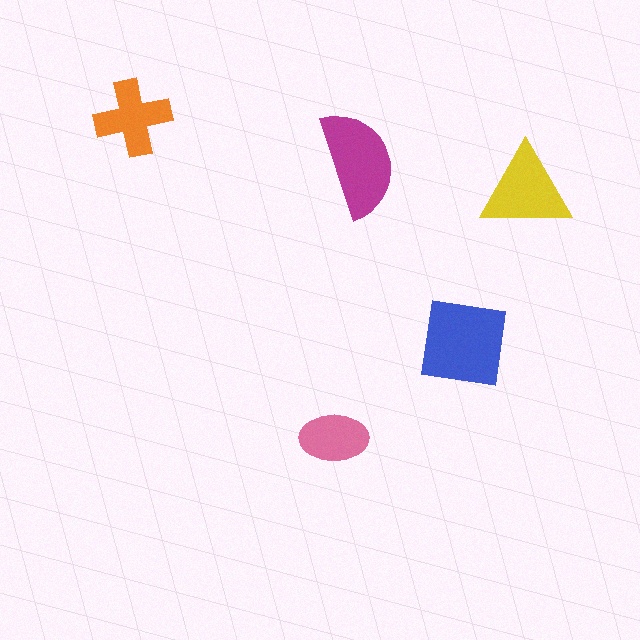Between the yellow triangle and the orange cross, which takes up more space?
The yellow triangle.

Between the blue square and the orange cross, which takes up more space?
The blue square.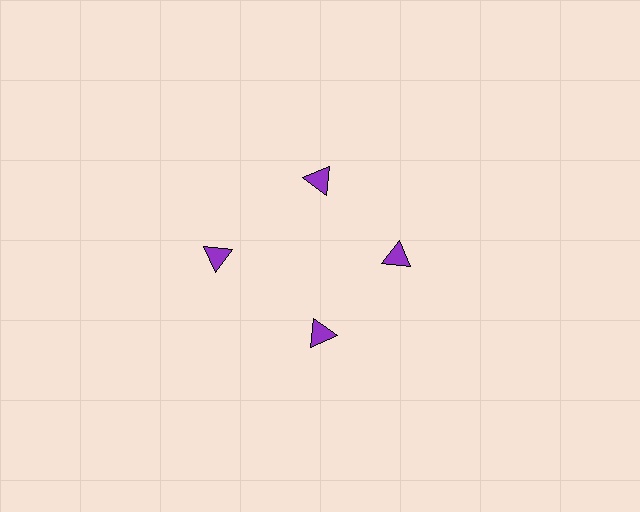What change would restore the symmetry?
The symmetry would be restored by moving it inward, back onto the ring so that all 4 triangles sit at equal angles and equal distance from the center.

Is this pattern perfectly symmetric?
No. The 4 purple triangles are arranged in a ring, but one element near the 9 o'clock position is pushed outward from the center, breaking the 4-fold rotational symmetry.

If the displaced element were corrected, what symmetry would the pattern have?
It would have 4-fold rotational symmetry — the pattern would map onto itself every 90 degrees.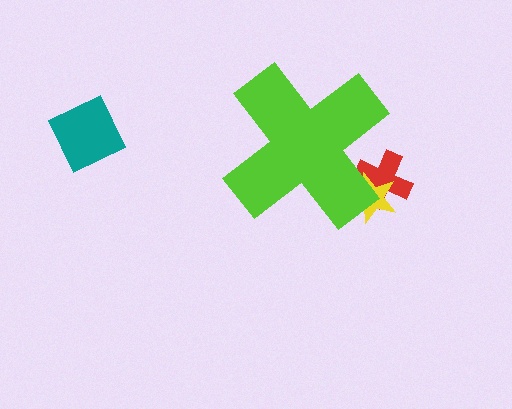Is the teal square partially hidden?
No, the teal square is fully visible.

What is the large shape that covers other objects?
A lime cross.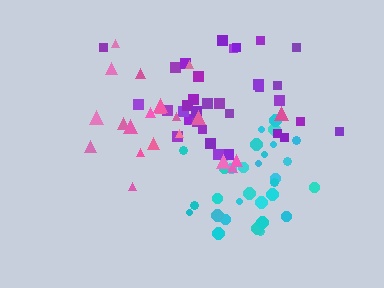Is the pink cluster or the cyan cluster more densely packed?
Cyan.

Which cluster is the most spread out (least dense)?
Pink.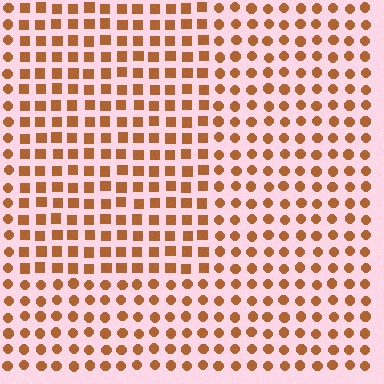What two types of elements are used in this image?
The image uses squares inside the rectangle region and circles outside it.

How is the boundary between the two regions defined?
The boundary is defined by a change in element shape: squares inside vs. circles outside. All elements share the same color and spacing.